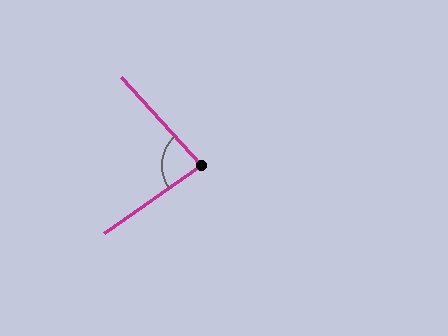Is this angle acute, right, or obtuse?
It is acute.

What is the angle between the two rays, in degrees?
Approximately 83 degrees.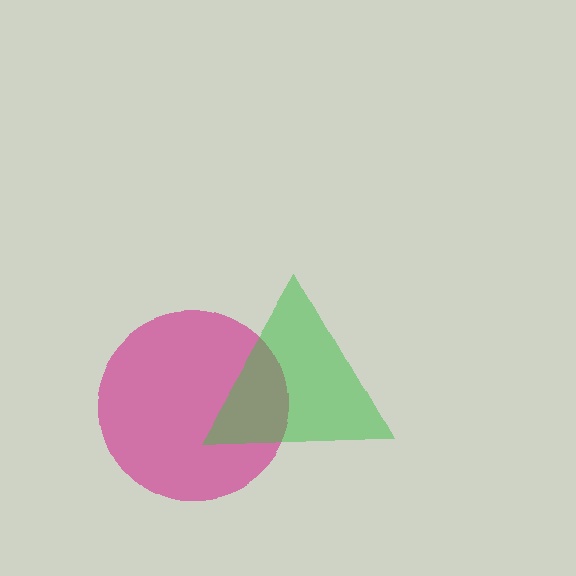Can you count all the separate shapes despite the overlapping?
Yes, there are 2 separate shapes.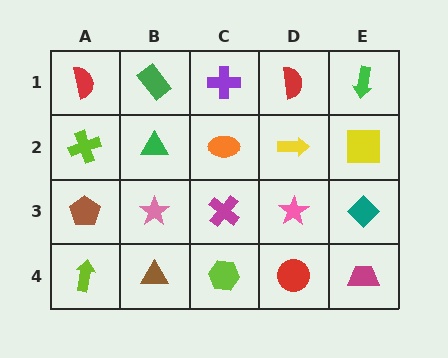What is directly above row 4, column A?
A brown pentagon.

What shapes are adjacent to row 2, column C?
A purple cross (row 1, column C), a magenta cross (row 3, column C), a green triangle (row 2, column B), a yellow arrow (row 2, column D).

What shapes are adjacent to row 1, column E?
A yellow square (row 2, column E), a red semicircle (row 1, column D).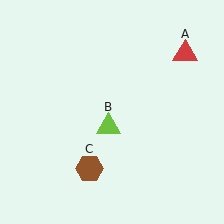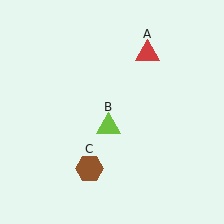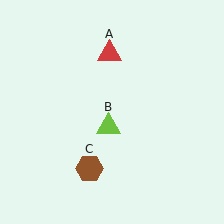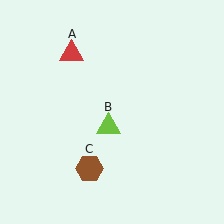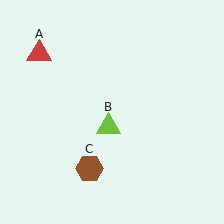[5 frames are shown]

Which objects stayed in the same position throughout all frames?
Lime triangle (object B) and brown hexagon (object C) remained stationary.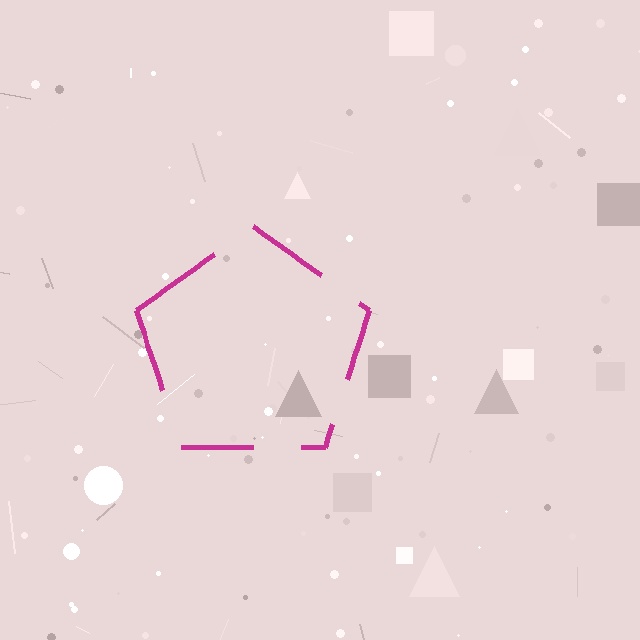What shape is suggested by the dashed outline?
The dashed outline suggests a pentagon.